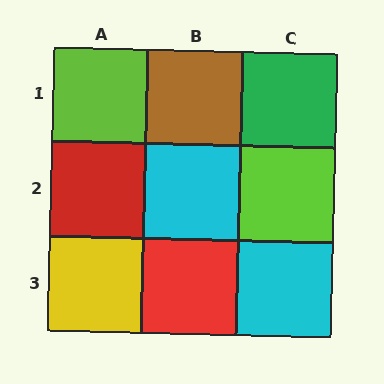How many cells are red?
2 cells are red.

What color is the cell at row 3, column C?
Cyan.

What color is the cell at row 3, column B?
Red.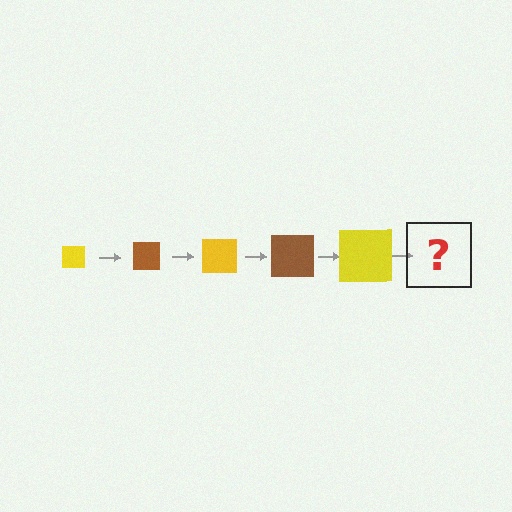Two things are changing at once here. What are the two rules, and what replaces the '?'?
The two rules are that the square grows larger each step and the color cycles through yellow and brown. The '?' should be a brown square, larger than the previous one.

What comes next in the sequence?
The next element should be a brown square, larger than the previous one.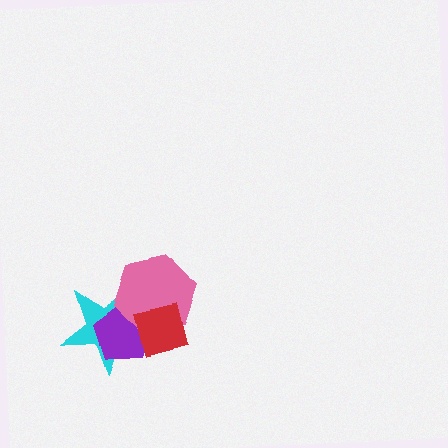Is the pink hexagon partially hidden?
Yes, it is partially covered by another shape.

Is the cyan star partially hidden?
Yes, it is partially covered by another shape.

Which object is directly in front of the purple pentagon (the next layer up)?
The pink hexagon is directly in front of the purple pentagon.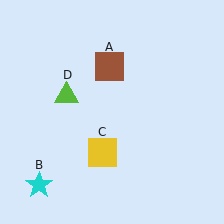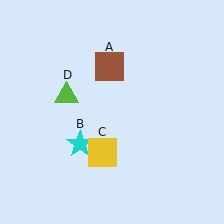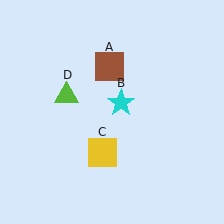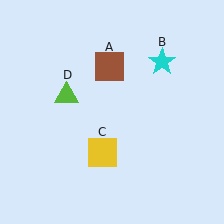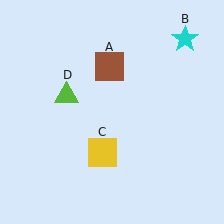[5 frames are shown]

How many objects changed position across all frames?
1 object changed position: cyan star (object B).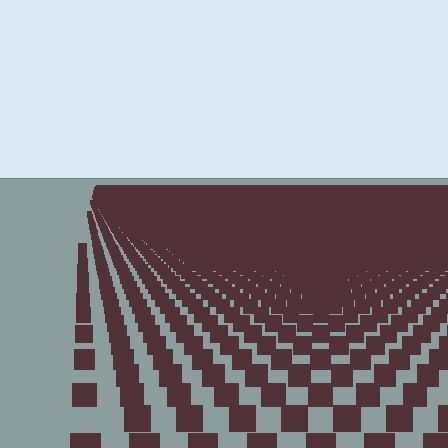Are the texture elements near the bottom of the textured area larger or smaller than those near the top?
Larger. Near the bottom, elements are closer to the viewer and appear at a bigger on-screen size.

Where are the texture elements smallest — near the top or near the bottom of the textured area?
Near the top.